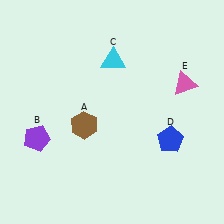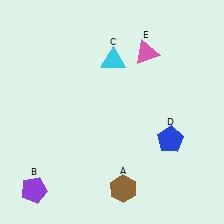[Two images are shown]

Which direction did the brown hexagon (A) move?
The brown hexagon (A) moved down.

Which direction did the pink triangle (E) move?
The pink triangle (E) moved left.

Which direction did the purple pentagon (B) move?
The purple pentagon (B) moved down.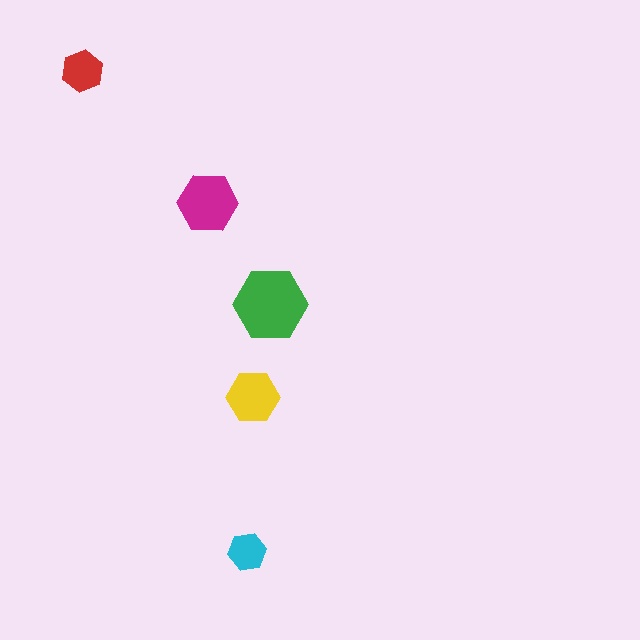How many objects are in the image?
There are 5 objects in the image.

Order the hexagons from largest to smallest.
the green one, the magenta one, the yellow one, the red one, the cyan one.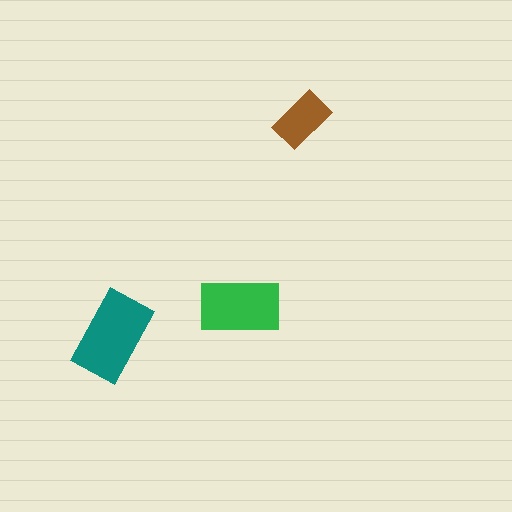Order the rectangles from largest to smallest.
the teal one, the green one, the brown one.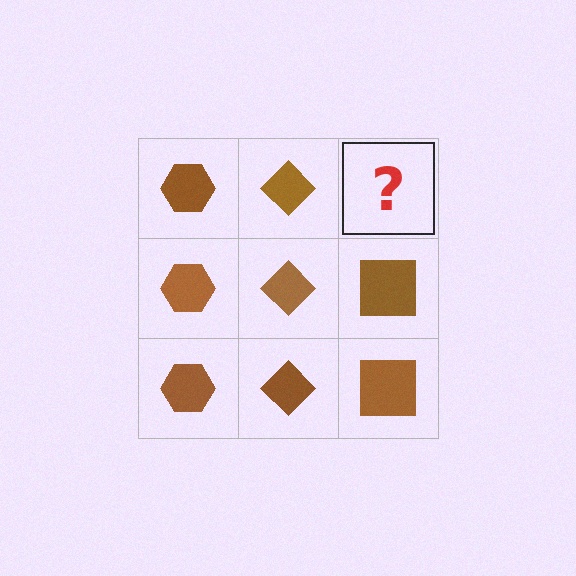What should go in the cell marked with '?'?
The missing cell should contain a brown square.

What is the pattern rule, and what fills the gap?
The rule is that each column has a consistent shape. The gap should be filled with a brown square.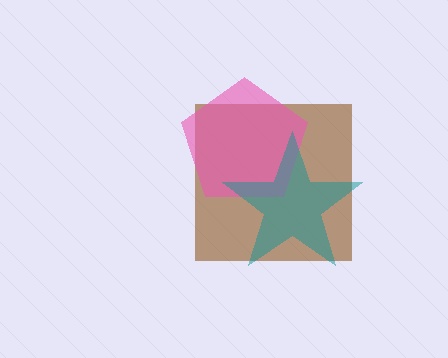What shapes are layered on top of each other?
The layered shapes are: a brown square, a pink pentagon, a teal star.